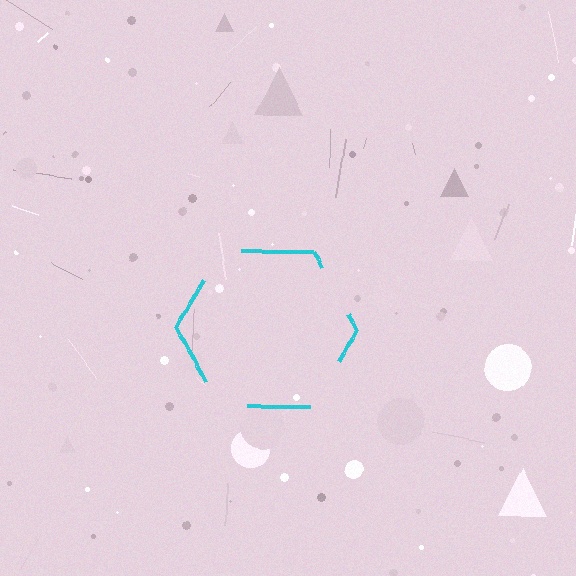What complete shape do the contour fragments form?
The contour fragments form a hexagon.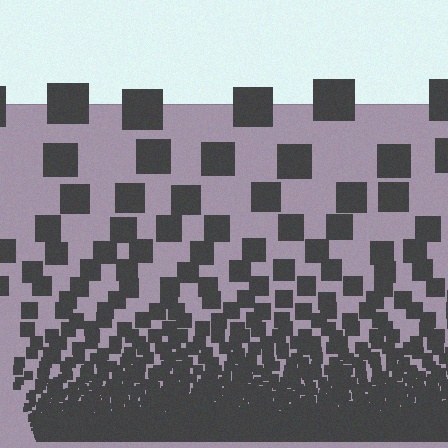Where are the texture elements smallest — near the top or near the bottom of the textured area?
Near the bottom.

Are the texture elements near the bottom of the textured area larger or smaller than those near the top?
Smaller. The gradient is inverted — elements near the bottom are smaller and denser.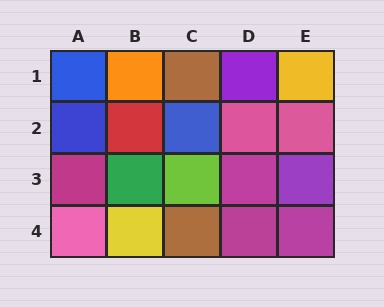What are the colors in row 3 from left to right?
Magenta, green, lime, magenta, purple.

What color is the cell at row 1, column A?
Blue.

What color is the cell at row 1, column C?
Brown.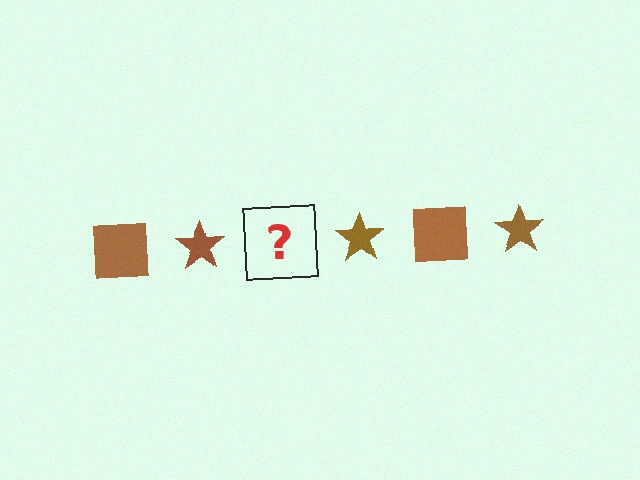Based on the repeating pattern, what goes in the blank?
The blank should be a brown square.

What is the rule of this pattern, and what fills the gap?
The rule is that the pattern cycles through square, star shapes in brown. The gap should be filled with a brown square.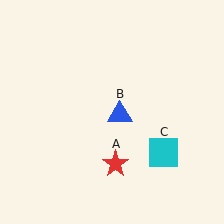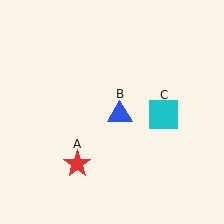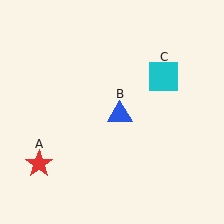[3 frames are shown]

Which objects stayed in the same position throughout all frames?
Blue triangle (object B) remained stationary.